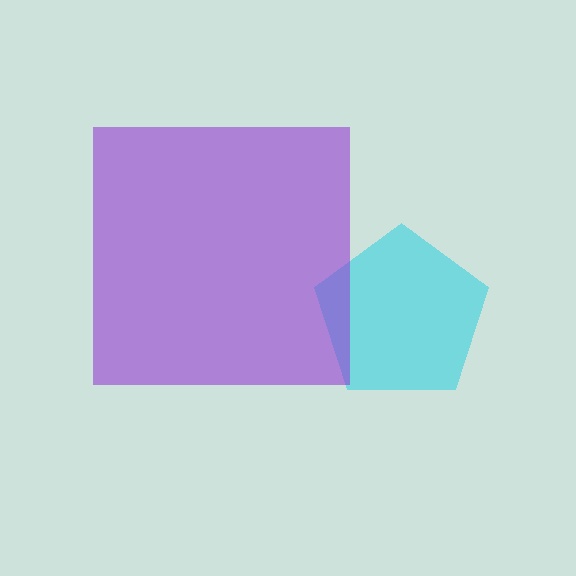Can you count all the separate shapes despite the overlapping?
Yes, there are 2 separate shapes.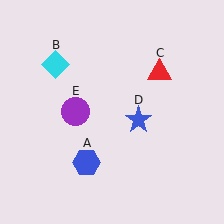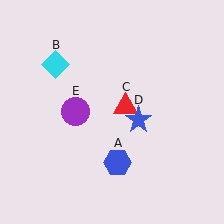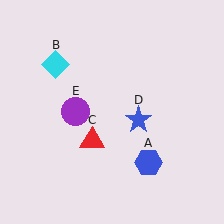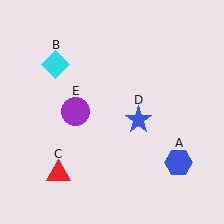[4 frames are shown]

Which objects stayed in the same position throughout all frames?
Cyan diamond (object B) and blue star (object D) and purple circle (object E) remained stationary.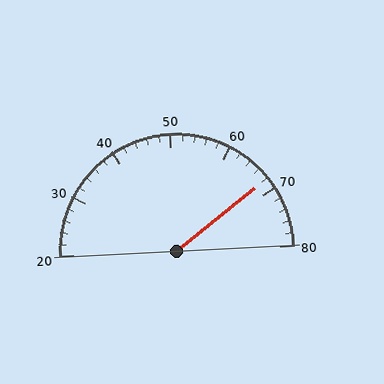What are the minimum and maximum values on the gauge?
The gauge ranges from 20 to 80.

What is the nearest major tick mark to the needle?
The nearest major tick mark is 70.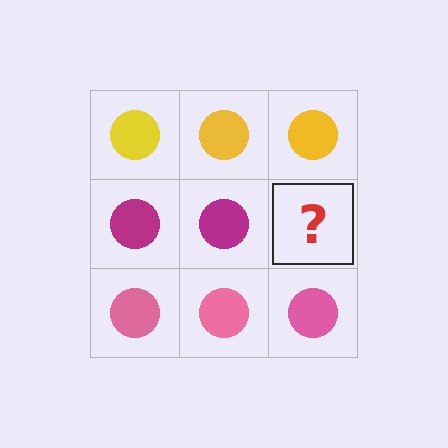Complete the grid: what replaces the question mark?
The question mark should be replaced with a magenta circle.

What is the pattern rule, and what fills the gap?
The rule is that each row has a consistent color. The gap should be filled with a magenta circle.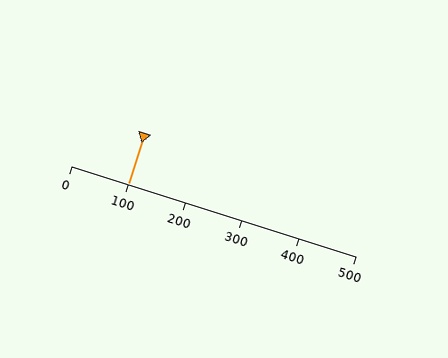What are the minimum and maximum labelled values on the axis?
The axis runs from 0 to 500.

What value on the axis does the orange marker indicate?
The marker indicates approximately 100.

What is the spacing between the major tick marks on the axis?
The major ticks are spaced 100 apart.